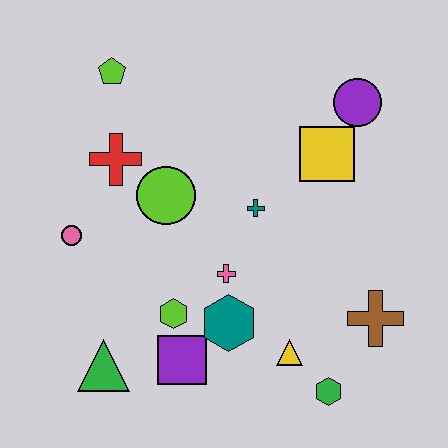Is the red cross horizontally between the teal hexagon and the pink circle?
Yes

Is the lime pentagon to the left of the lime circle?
Yes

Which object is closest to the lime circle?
The red cross is closest to the lime circle.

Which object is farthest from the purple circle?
The green triangle is farthest from the purple circle.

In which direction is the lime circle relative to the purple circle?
The lime circle is to the left of the purple circle.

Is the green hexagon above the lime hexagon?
No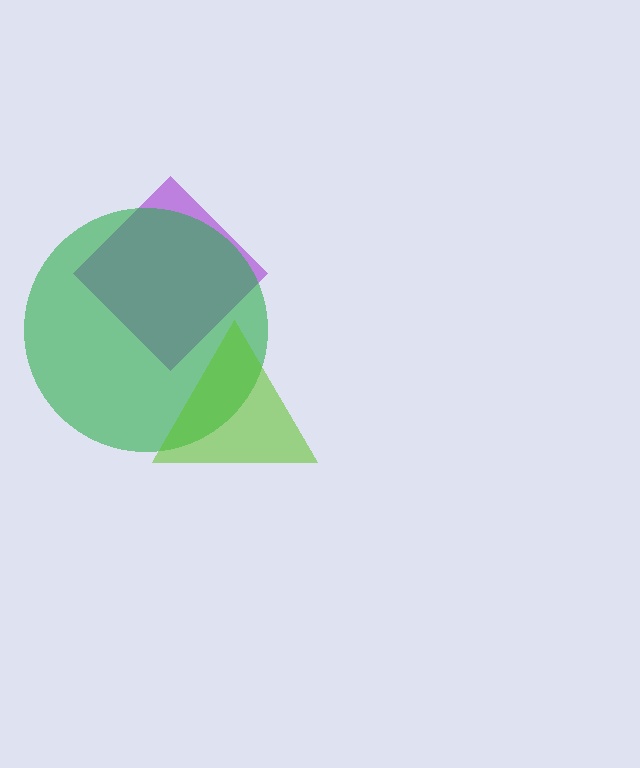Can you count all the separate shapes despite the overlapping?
Yes, there are 3 separate shapes.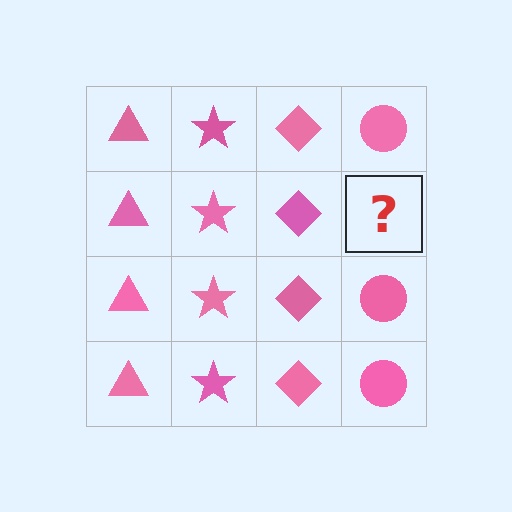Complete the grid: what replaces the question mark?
The question mark should be replaced with a pink circle.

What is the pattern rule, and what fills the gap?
The rule is that each column has a consistent shape. The gap should be filled with a pink circle.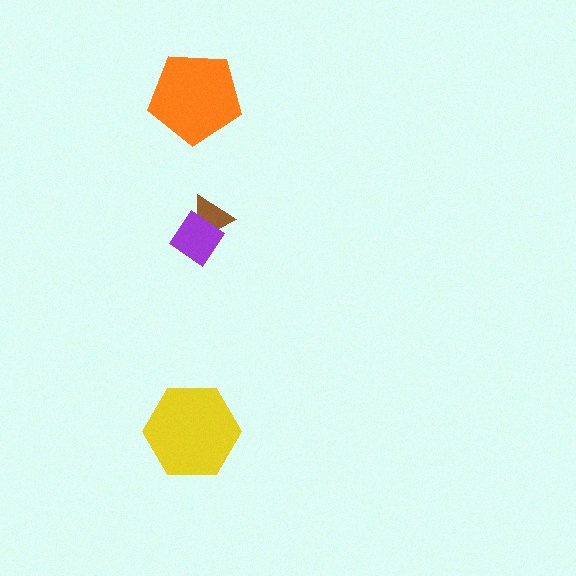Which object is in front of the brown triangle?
The purple diamond is in front of the brown triangle.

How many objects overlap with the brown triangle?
1 object overlaps with the brown triangle.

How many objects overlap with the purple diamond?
1 object overlaps with the purple diamond.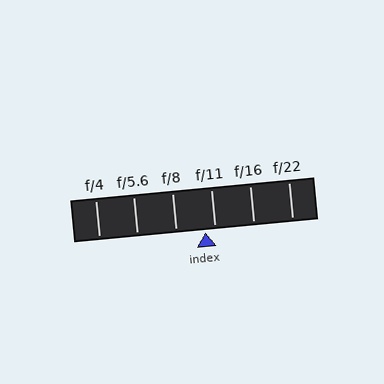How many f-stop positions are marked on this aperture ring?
There are 6 f-stop positions marked.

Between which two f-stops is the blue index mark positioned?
The index mark is between f/8 and f/11.